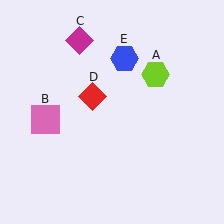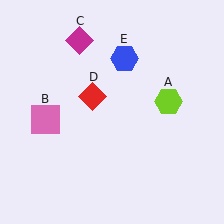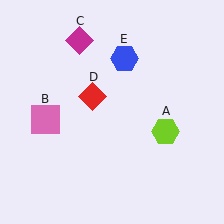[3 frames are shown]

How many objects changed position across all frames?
1 object changed position: lime hexagon (object A).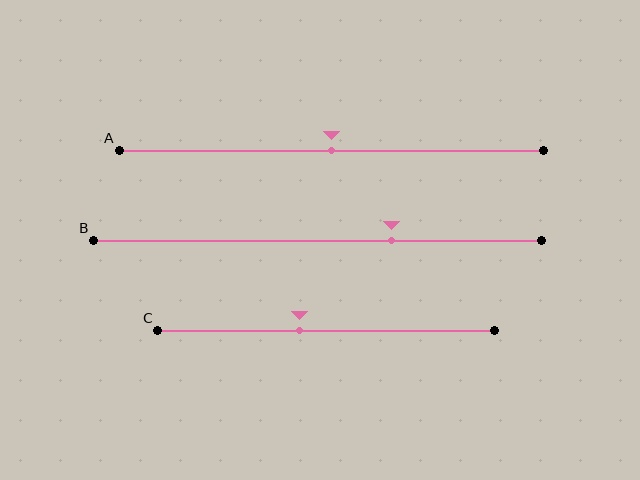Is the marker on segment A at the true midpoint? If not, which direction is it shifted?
Yes, the marker on segment A is at the true midpoint.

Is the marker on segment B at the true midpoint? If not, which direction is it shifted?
No, the marker on segment B is shifted to the right by about 16% of the segment length.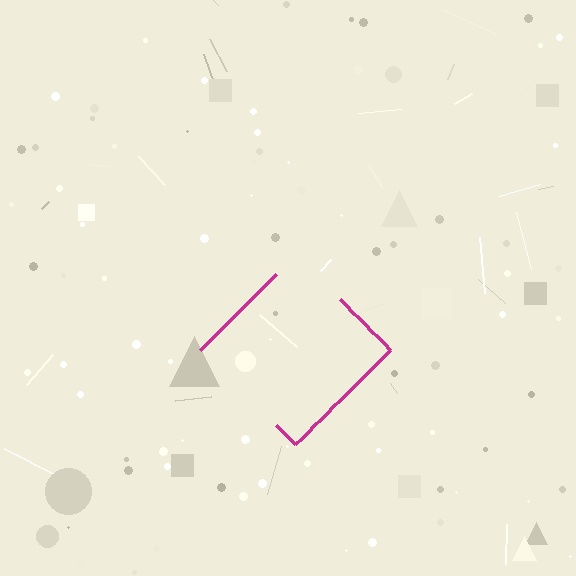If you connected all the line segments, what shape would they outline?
They would outline a diamond.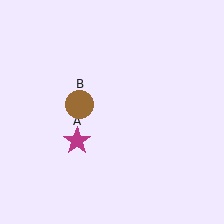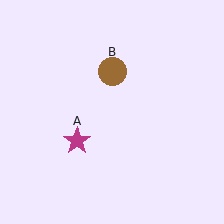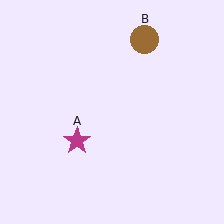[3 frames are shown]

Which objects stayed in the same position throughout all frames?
Magenta star (object A) remained stationary.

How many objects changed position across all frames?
1 object changed position: brown circle (object B).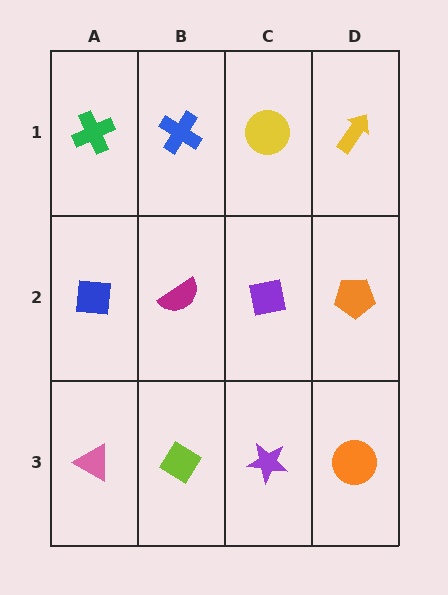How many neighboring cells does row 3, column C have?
3.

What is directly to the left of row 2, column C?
A magenta semicircle.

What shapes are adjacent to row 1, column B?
A magenta semicircle (row 2, column B), a green cross (row 1, column A), a yellow circle (row 1, column C).